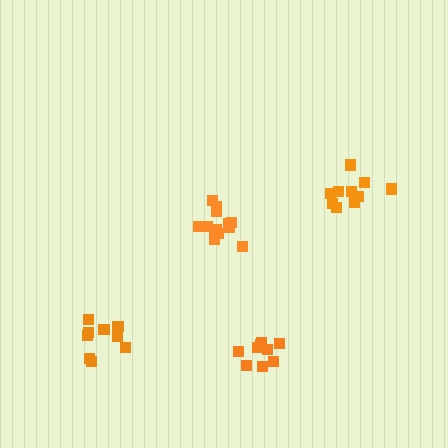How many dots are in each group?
Group 1: 14 dots, Group 2: 10 dots, Group 3: 9 dots, Group 4: 9 dots (42 total).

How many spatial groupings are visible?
There are 4 spatial groupings.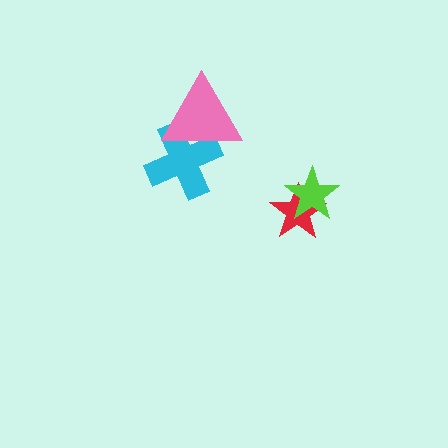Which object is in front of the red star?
The lime star is in front of the red star.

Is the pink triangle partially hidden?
No, no other shape covers it.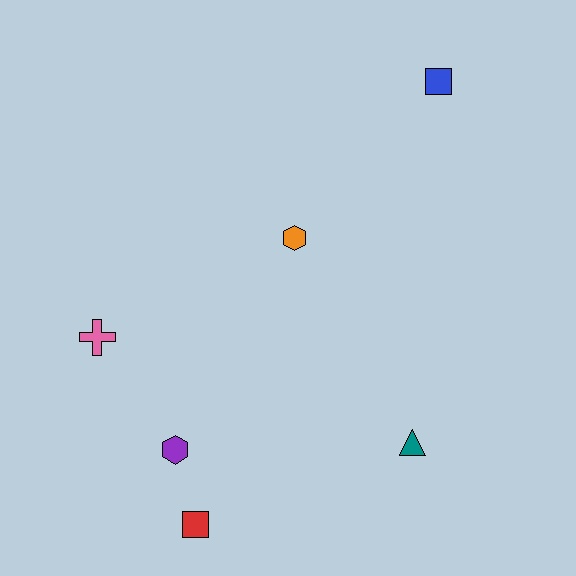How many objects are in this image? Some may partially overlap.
There are 6 objects.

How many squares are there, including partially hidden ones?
There are 2 squares.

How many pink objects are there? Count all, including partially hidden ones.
There is 1 pink object.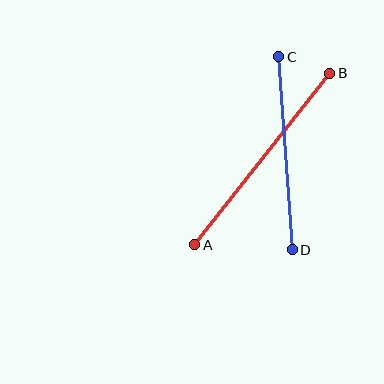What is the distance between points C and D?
The distance is approximately 194 pixels.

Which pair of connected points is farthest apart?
Points A and B are farthest apart.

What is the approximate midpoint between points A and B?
The midpoint is at approximately (262, 159) pixels.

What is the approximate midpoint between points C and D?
The midpoint is at approximately (285, 153) pixels.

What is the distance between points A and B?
The distance is approximately 218 pixels.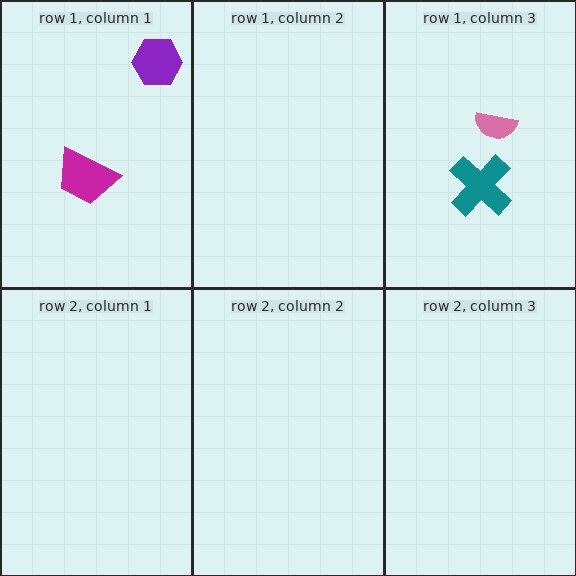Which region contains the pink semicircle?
The row 1, column 3 region.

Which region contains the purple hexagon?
The row 1, column 1 region.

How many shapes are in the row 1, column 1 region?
2.